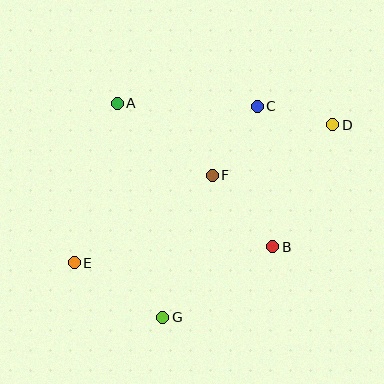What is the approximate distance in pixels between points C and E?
The distance between C and E is approximately 241 pixels.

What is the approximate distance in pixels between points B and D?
The distance between B and D is approximately 136 pixels.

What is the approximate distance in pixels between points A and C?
The distance between A and C is approximately 140 pixels.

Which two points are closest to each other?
Points C and D are closest to each other.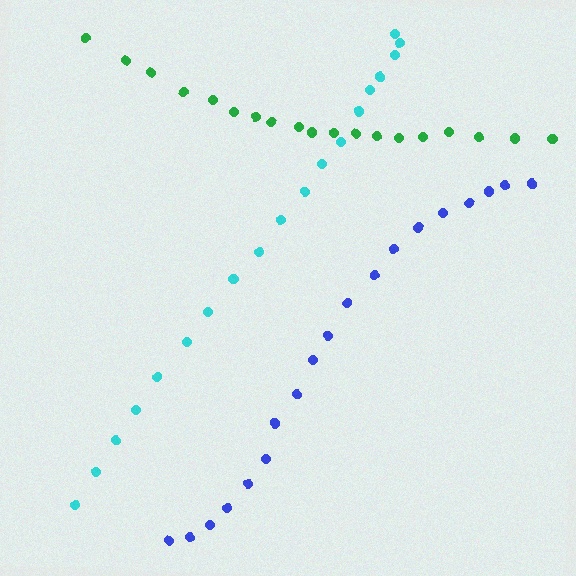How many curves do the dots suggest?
There are 3 distinct paths.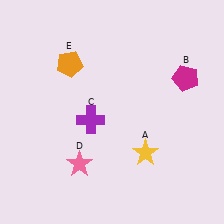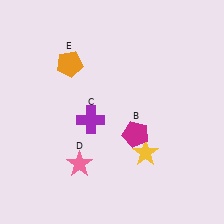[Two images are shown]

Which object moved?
The magenta pentagon (B) moved down.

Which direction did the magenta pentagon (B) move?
The magenta pentagon (B) moved down.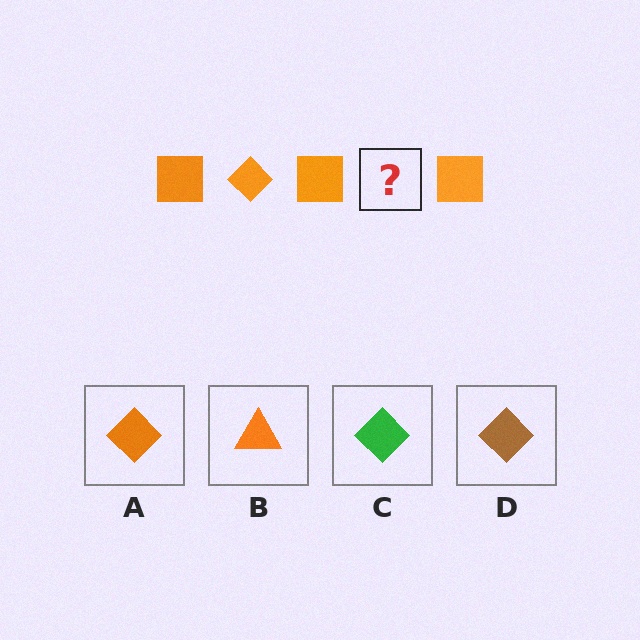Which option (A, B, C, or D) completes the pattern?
A.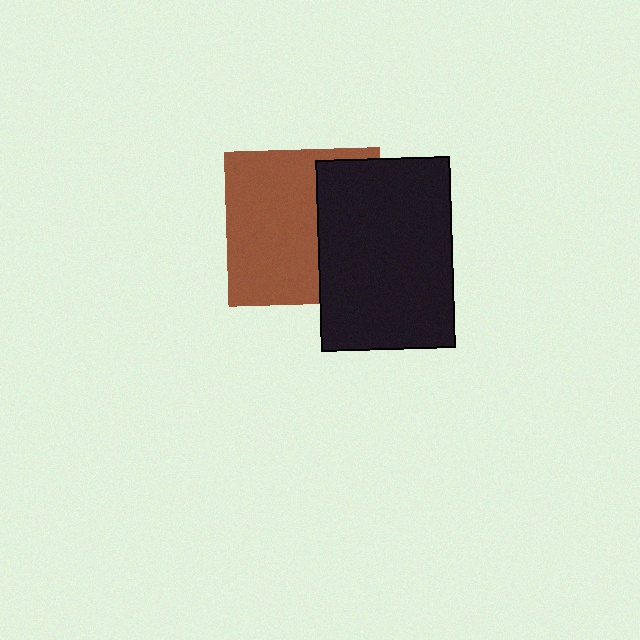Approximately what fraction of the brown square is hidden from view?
Roughly 40% of the brown square is hidden behind the black rectangle.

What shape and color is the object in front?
The object in front is a black rectangle.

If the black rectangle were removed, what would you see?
You would see the complete brown square.